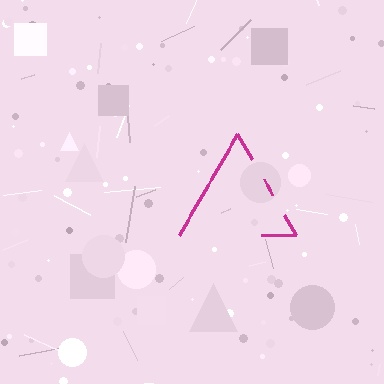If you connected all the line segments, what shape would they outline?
They would outline a triangle.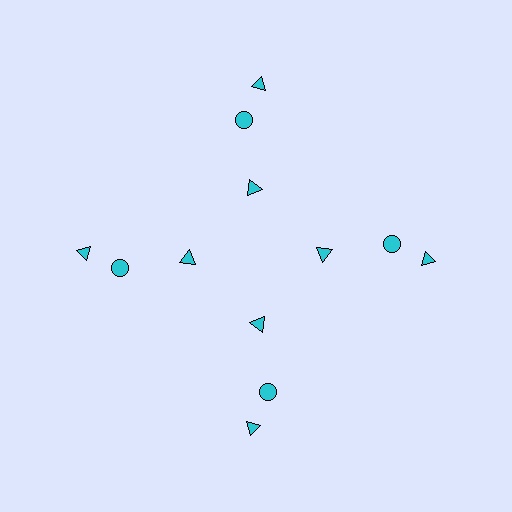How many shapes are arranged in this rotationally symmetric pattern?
There are 12 shapes, arranged in 4 groups of 3.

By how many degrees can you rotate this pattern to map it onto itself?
The pattern maps onto itself every 90 degrees of rotation.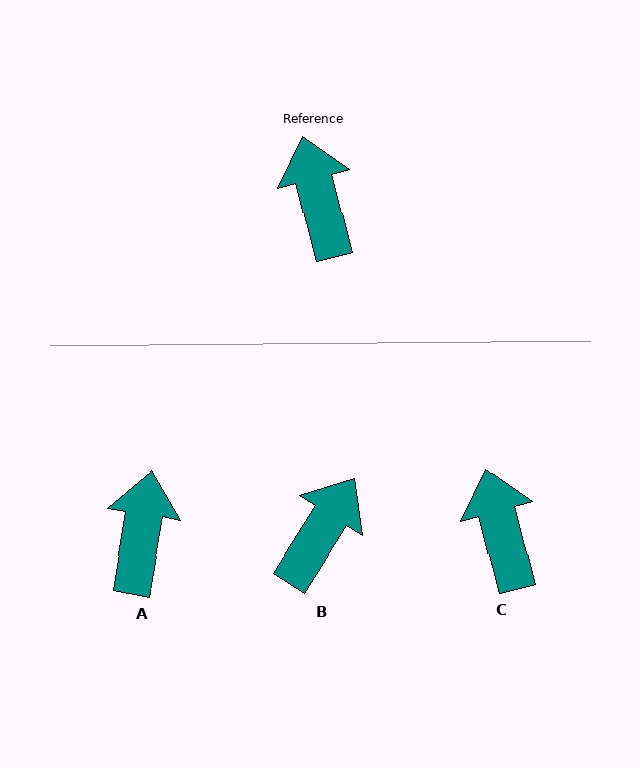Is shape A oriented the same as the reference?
No, it is off by about 24 degrees.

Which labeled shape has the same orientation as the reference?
C.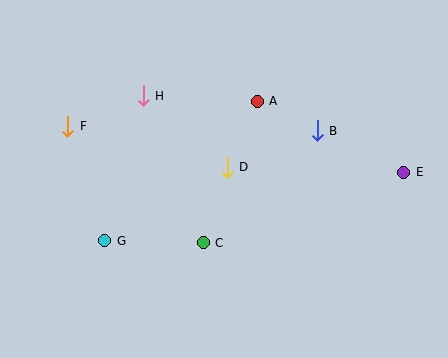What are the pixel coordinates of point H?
Point H is at (143, 96).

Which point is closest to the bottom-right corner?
Point E is closest to the bottom-right corner.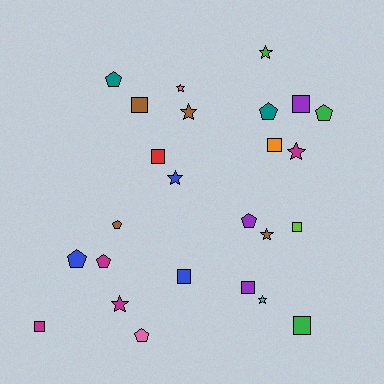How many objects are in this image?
There are 25 objects.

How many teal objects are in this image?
There are 2 teal objects.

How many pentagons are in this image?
There are 8 pentagons.